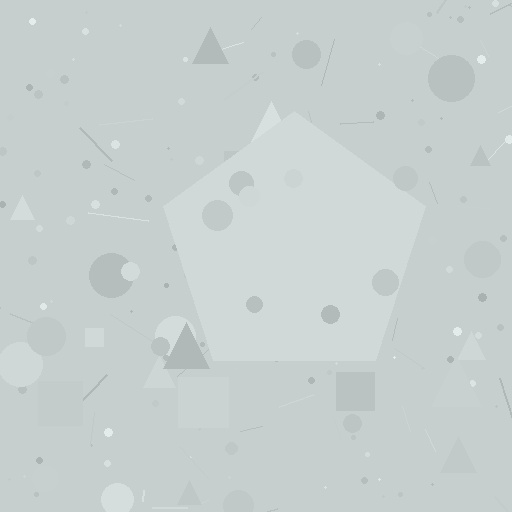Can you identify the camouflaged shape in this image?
The camouflaged shape is a pentagon.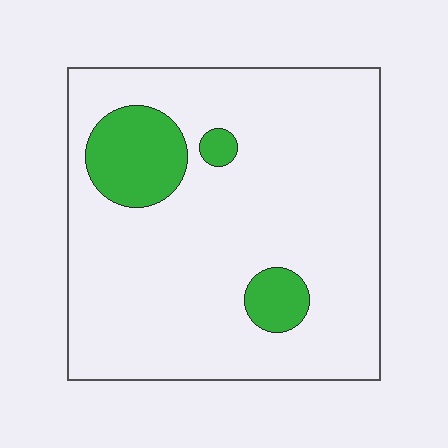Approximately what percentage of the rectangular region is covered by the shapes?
Approximately 15%.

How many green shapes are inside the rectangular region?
3.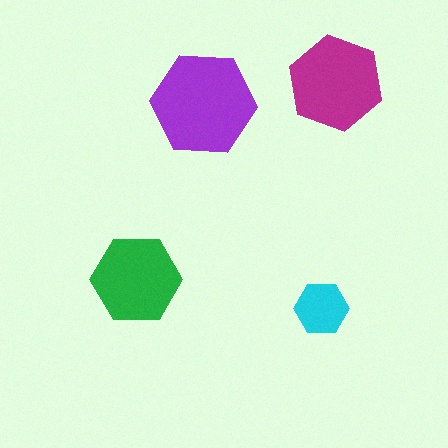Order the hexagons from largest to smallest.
the purple one, the magenta one, the green one, the cyan one.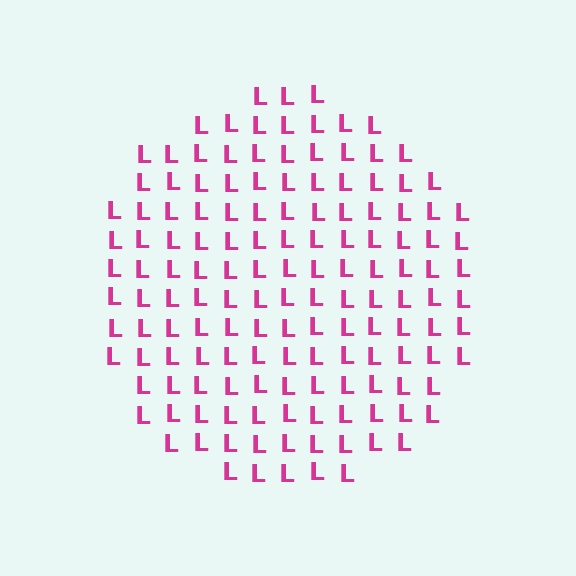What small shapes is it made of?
It is made of small letter L's.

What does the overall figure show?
The overall figure shows a circle.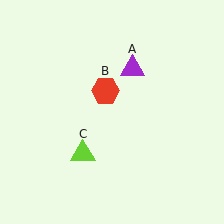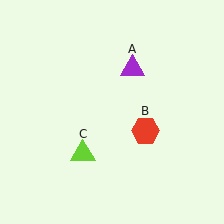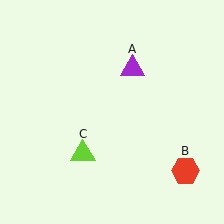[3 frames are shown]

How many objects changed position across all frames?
1 object changed position: red hexagon (object B).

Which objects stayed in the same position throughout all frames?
Purple triangle (object A) and lime triangle (object C) remained stationary.